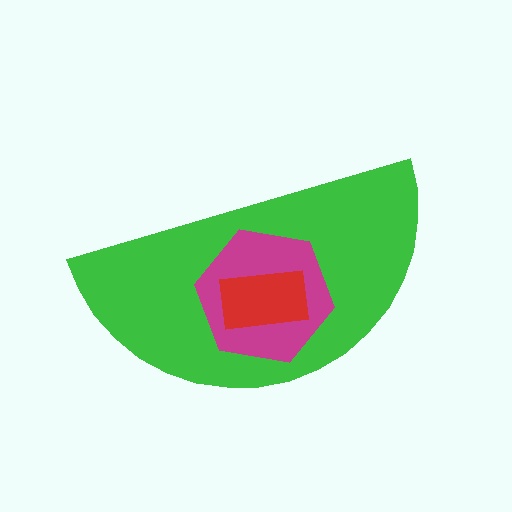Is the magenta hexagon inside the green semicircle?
Yes.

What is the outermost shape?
The green semicircle.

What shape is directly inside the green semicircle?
The magenta hexagon.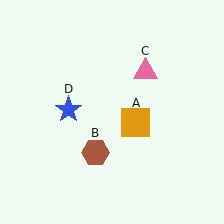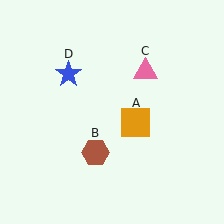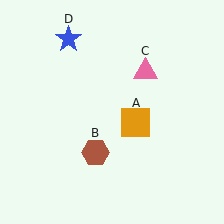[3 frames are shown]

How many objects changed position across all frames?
1 object changed position: blue star (object D).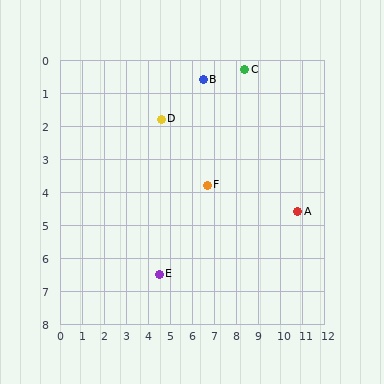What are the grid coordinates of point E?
Point E is at approximately (4.5, 6.5).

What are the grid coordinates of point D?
Point D is at approximately (4.6, 1.8).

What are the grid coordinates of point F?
Point F is at approximately (6.7, 3.8).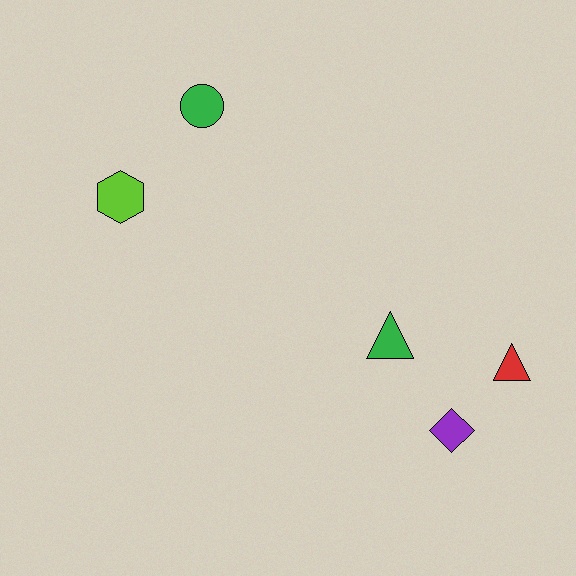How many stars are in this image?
There are no stars.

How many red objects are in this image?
There is 1 red object.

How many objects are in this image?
There are 5 objects.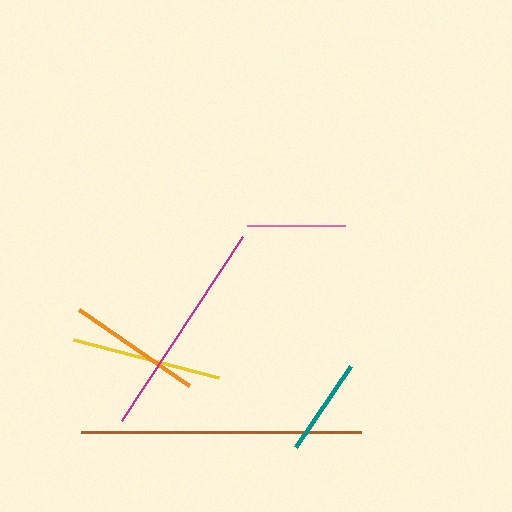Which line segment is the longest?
The brown line is the longest at approximately 280 pixels.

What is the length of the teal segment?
The teal segment is approximately 98 pixels long.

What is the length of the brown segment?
The brown segment is approximately 280 pixels long.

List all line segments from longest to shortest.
From longest to shortest: brown, magenta, yellow, orange, teal, pink.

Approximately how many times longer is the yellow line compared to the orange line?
The yellow line is approximately 1.1 times the length of the orange line.